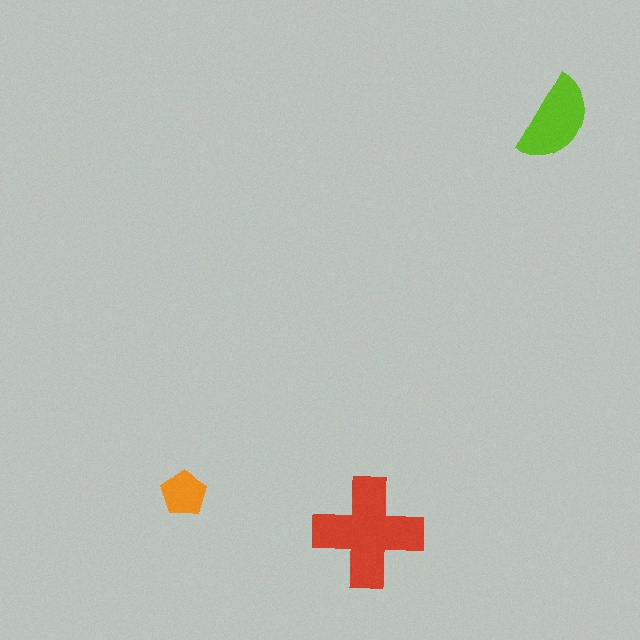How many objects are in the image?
There are 3 objects in the image.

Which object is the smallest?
The orange pentagon.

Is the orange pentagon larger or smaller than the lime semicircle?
Smaller.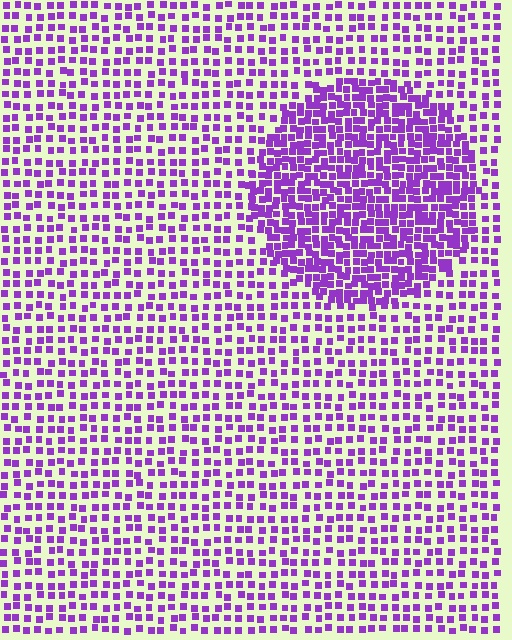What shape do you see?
I see a circle.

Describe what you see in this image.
The image contains small purple elements arranged at two different densities. A circle-shaped region is visible where the elements are more densely packed than the surrounding area.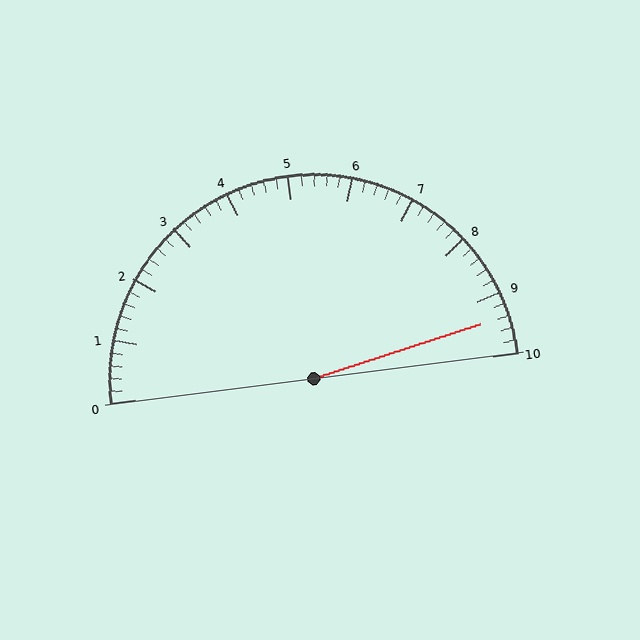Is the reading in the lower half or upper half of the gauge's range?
The reading is in the upper half of the range (0 to 10).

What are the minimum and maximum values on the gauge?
The gauge ranges from 0 to 10.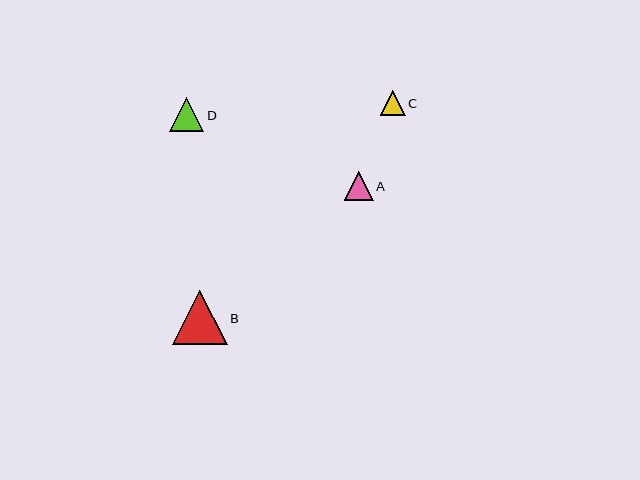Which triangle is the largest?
Triangle B is the largest with a size of approximately 54 pixels.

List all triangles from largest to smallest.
From largest to smallest: B, D, A, C.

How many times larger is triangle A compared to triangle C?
Triangle A is approximately 1.1 times the size of triangle C.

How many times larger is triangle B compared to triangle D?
Triangle B is approximately 1.6 times the size of triangle D.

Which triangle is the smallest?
Triangle C is the smallest with a size of approximately 25 pixels.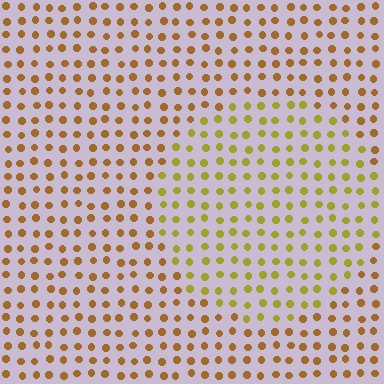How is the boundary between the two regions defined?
The boundary is defined purely by a slight shift in hue (about 28 degrees). Spacing, size, and orientation are identical on both sides.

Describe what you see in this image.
The image is filled with small brown elements in a uniform arrangement. A circle-shaped region is visible where the elements are tinted to a slightly different hue, forming a subtle color boundary.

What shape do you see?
I see a circle.